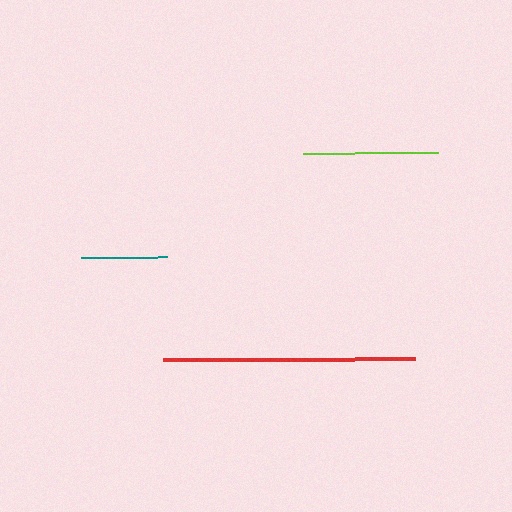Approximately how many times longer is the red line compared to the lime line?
The red line is approximately 1.9 times the length of the lime line.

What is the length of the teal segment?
The teal segment is approximately 86 pixels long.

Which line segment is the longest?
The red line is the longest at approximately 252 pixels.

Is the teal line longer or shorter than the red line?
The red line is longer than the teal line.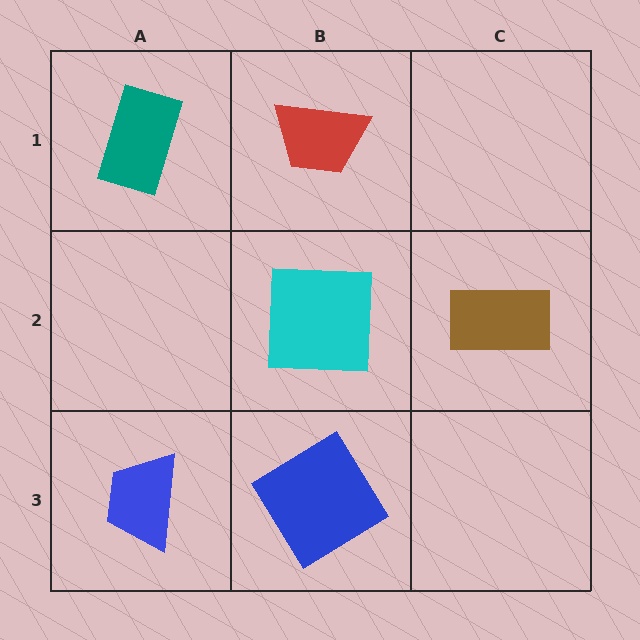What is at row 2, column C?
A brown rectangle.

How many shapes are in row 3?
2 shapes.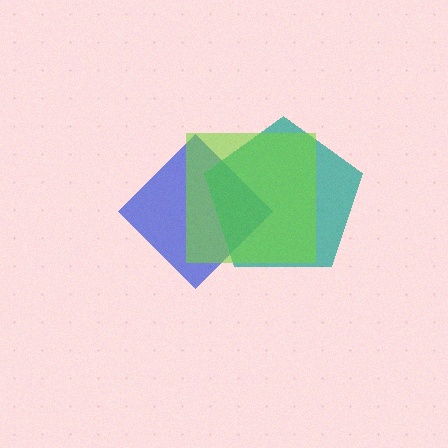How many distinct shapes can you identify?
There are 3 distinct shapes: a blue diamond, a teal pentagon, a lime square.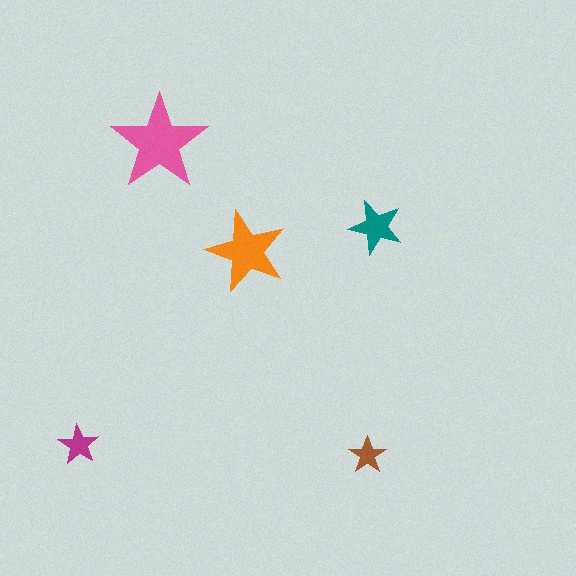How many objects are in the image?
There are 5 objects in the image.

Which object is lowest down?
The brown star is bottommost.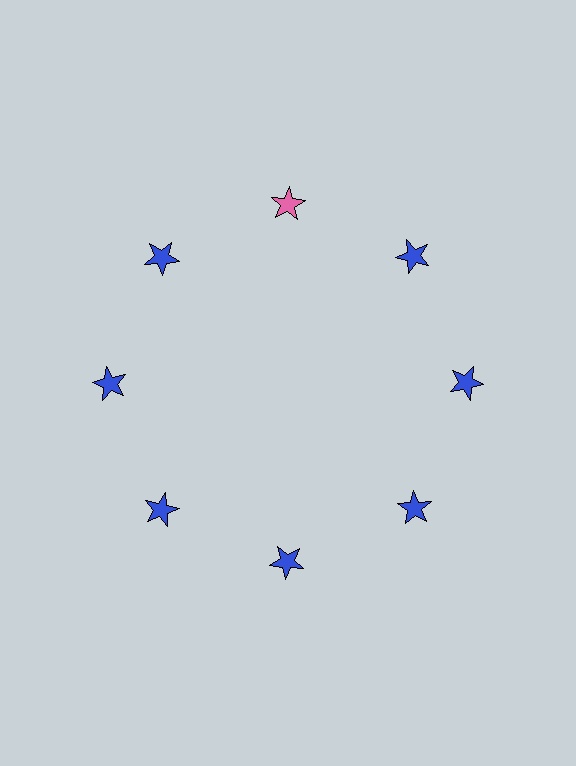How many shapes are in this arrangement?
There are 8 shapes arranged in a ring pattern.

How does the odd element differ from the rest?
It has a different color: pink instead of blue.